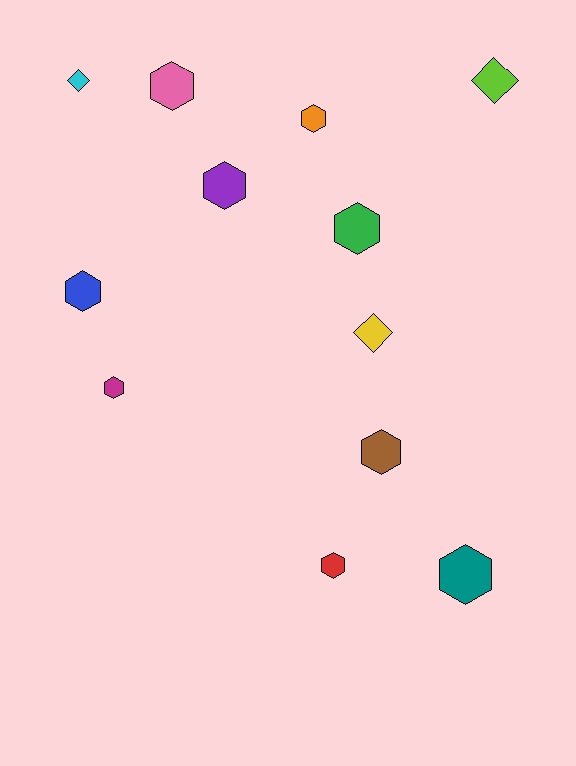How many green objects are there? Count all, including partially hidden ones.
There is 1 green object.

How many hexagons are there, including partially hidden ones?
There are 9 hexagons.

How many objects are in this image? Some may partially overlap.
There are 12 objects.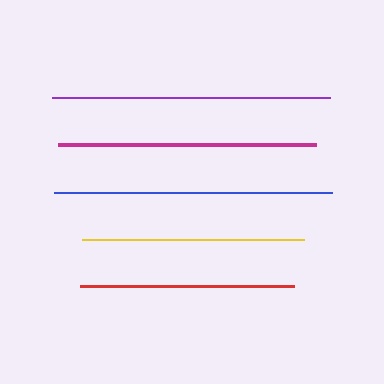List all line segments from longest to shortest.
From longest to shortest: blue, purple, magenta, yellow, red.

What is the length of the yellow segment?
The yellow segment is approximately 222 pixels long.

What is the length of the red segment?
The red segment is approximately 214 pixels long.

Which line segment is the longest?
The blue line is the longest at approximately 278 pixels.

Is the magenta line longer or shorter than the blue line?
The blue line is longer than the magenta line.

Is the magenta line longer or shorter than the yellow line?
The magenta line is longer than the yellow line.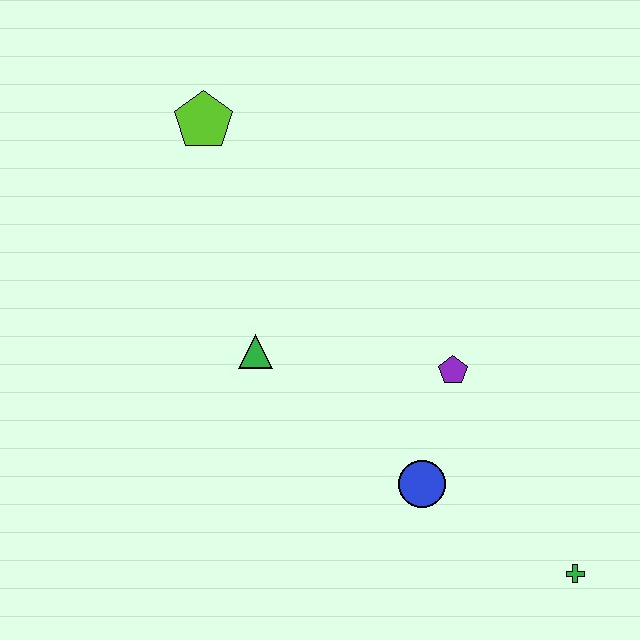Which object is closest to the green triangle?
The purple pentagon is closest to the green triangle.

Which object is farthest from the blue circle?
The lime pentagon is farthest from the blue circle.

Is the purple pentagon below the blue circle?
No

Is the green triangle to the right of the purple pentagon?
No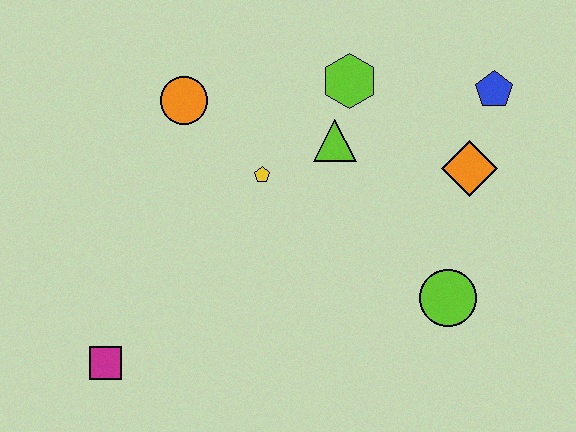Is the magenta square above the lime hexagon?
No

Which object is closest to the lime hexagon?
The lime triangle is closest to the lime hexagon.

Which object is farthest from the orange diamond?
The magenta square is farthest from the orange diamond.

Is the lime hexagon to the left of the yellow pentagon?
No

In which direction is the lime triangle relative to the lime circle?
The lime triangle is above the lime circle.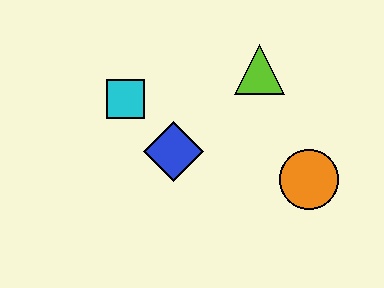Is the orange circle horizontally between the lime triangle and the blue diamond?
No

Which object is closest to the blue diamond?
The cyan square is closest to the blue diamond.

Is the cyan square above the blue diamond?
Yes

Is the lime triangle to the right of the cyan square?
Yes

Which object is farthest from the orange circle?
The cyan square is farthest from the orange circle.